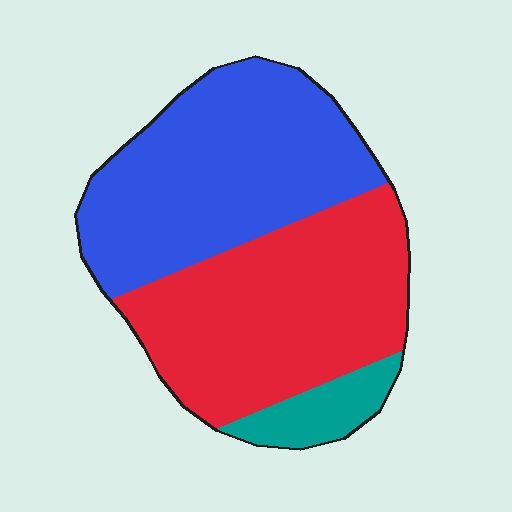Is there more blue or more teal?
Blue.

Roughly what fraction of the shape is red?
Red covers roughly 45% of the shape.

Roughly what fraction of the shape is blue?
Blue covers around 45% of the shape.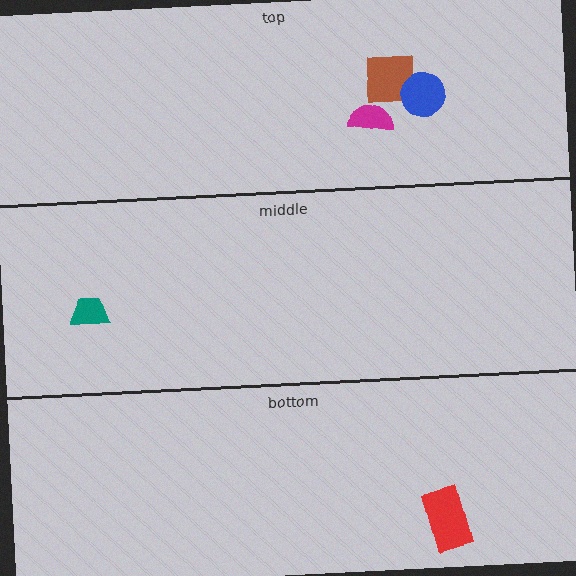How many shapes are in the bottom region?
1.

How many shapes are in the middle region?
1.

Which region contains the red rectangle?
The bottom region.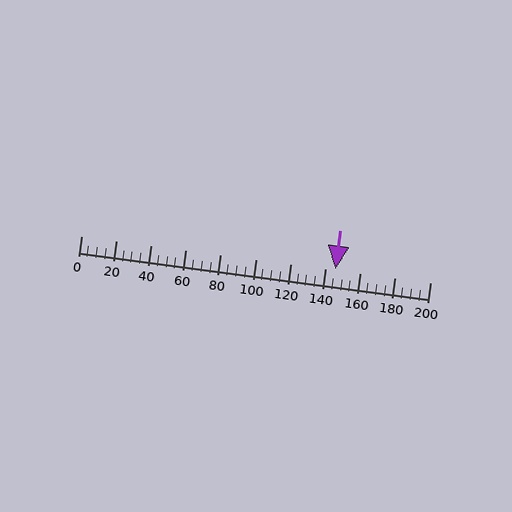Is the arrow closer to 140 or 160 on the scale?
The arrow is closer to 140.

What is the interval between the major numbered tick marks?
The major tick marks are spaced 20 units apart.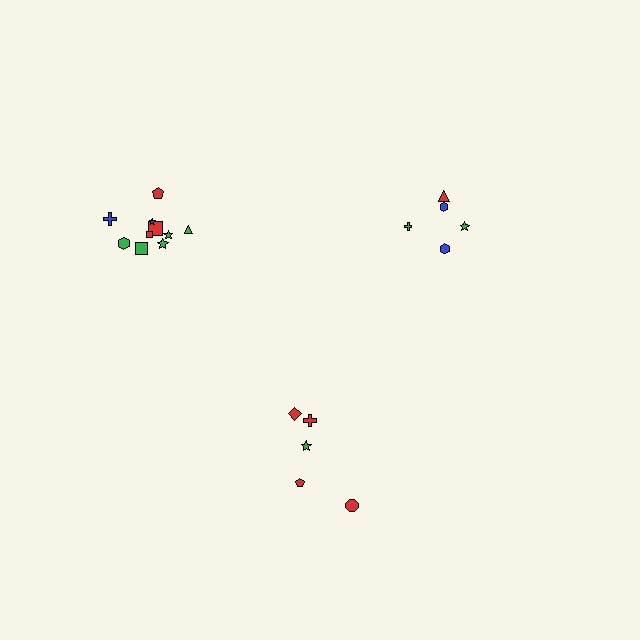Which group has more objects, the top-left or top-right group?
The top-left group.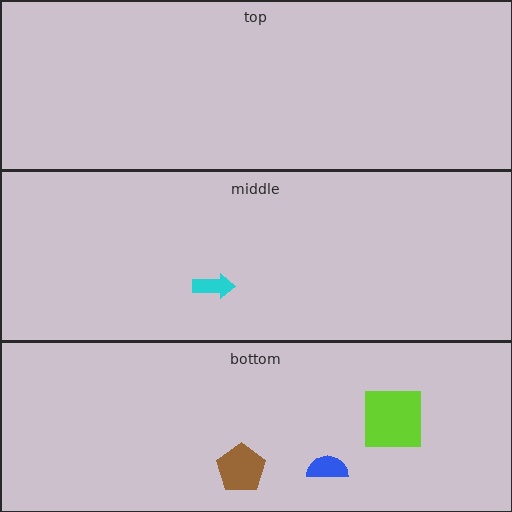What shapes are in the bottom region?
The lime square, the brown pentagon, the blue semicircle.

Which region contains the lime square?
The bottom region.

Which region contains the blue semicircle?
The bottom region.